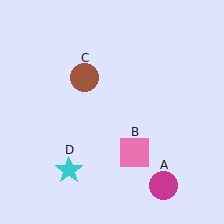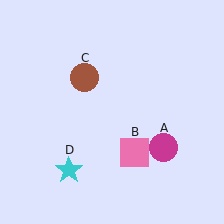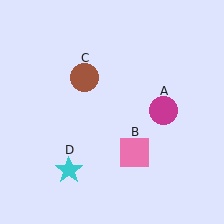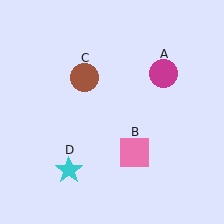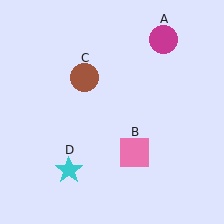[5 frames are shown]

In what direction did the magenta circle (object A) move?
The magenta circle (object A) moved up.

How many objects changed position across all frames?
1 object changed position: magenta circle (object A).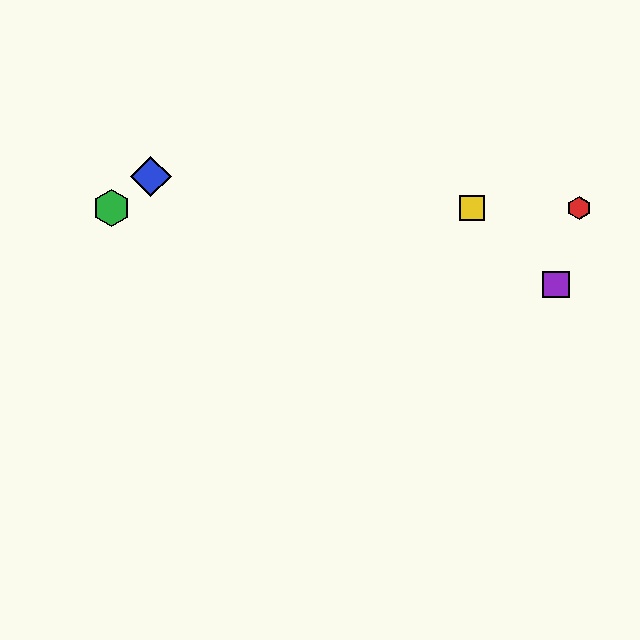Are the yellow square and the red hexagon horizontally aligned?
Yes, both are at y≈208.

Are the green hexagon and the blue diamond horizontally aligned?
No, the green hexagon is at y≈208 and the blue diamond is at y≈176.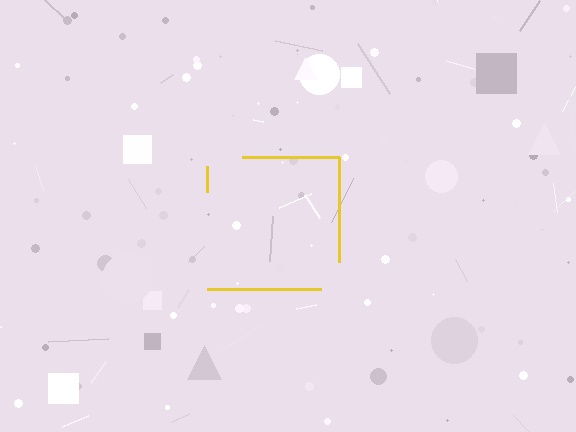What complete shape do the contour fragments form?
The contour fragments form a square.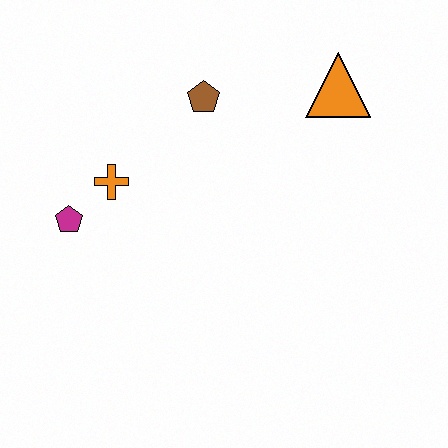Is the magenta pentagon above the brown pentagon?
No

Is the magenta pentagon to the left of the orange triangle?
Yes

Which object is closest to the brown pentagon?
The orange cross is closest to the brown pentagon.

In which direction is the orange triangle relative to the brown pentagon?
The orange triangle is to the right of the brown pentagon.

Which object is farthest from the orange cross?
The orange triangle is farthest from the orange cross.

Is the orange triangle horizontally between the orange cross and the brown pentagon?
No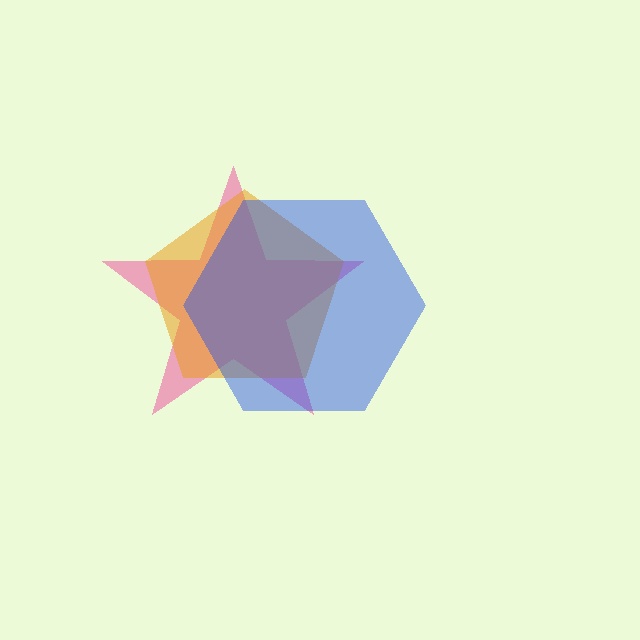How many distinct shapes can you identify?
There are 3 distinct shapes: a pink star, an orange pentagon, a blue hexagon.